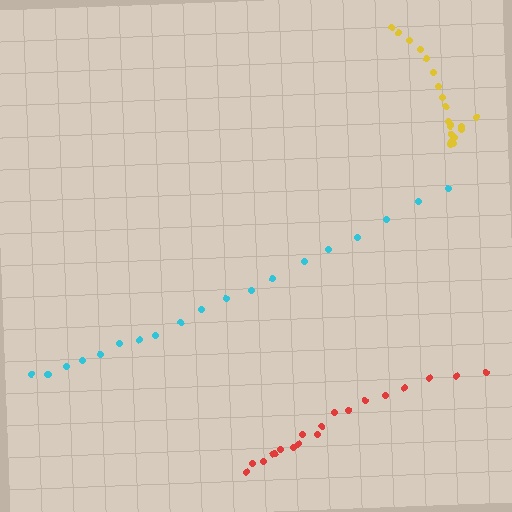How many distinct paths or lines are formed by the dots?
There are 3 distinct paths.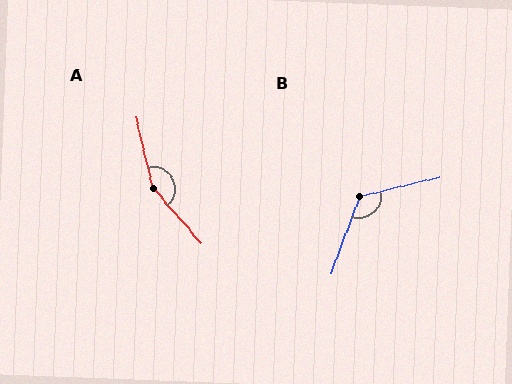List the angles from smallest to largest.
B (123°), A (152°).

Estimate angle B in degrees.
Approximately 123 degrees.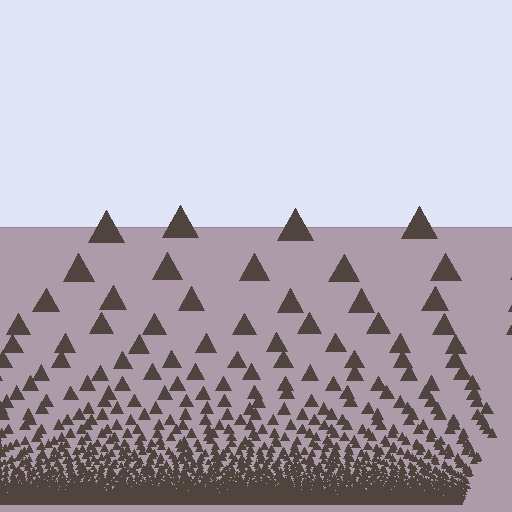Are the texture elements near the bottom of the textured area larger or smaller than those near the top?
Smaller. The gradient is inverted — elements near the bottom are smaller and denser.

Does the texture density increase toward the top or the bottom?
Density increases toward the bottom.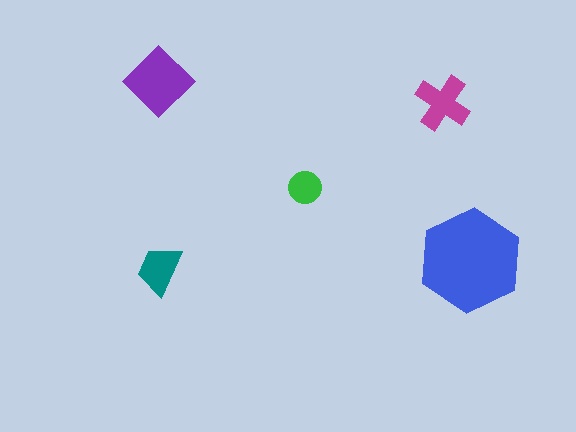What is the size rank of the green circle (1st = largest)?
5th.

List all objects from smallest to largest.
The green circle, the teal trapezoid, the magenta cross, the purple diamond, the blue hexagon.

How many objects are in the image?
There are 5 objects in the image.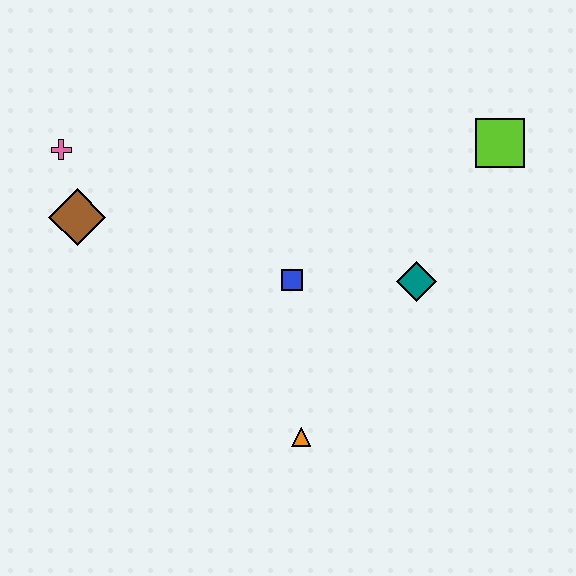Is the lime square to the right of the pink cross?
Yes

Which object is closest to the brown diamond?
The pink cross is closest to the brown diamond.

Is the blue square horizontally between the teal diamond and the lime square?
No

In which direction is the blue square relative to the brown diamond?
The blue square is to the right of the brown diamond.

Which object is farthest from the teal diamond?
The pink cross is farthest from the teal diamond.